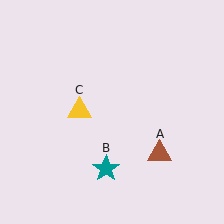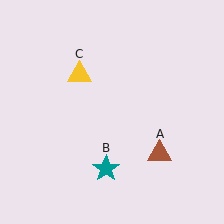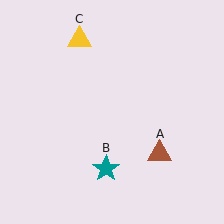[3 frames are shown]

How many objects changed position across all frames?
1 object changed position: yellow triangle (object C).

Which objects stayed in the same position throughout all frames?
Brown triangle (object A) and teal star (object B) remained stationary.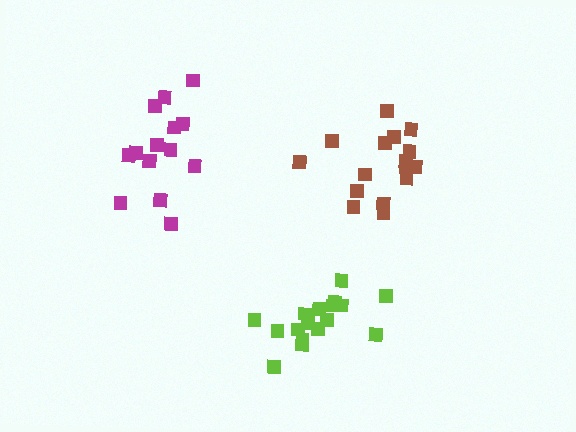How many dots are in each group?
Group 1: 17 dots, Group 2: 16 dots, Group 3: 14 dots (47 total).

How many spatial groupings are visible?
There are 3 spatial groupings.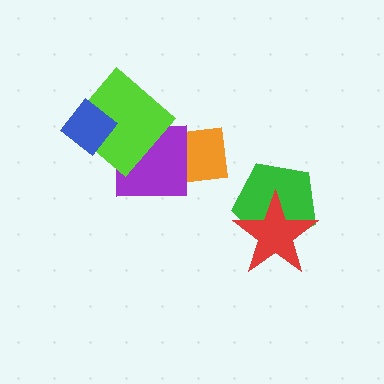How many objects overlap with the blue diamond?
1 object overlaps with the blue diamond.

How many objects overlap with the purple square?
2 objects overlap with the purple square.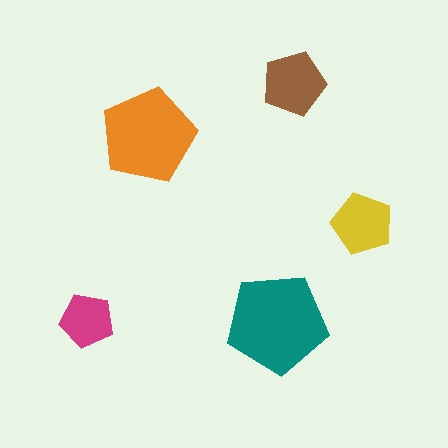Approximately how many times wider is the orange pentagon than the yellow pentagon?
About 1.5 times wider.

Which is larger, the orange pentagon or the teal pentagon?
The teal one.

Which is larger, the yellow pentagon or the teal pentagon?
The teal one.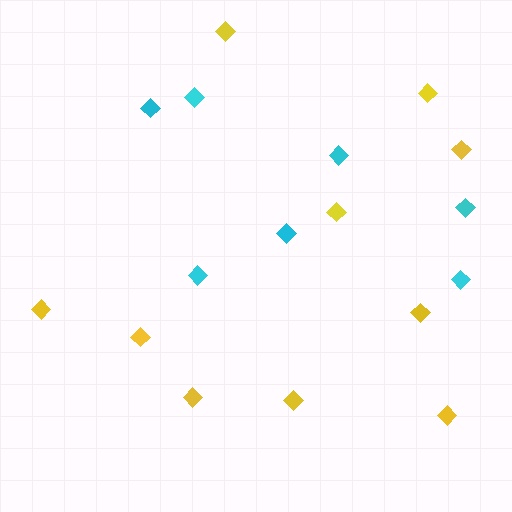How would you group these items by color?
There are 2 groups: one group of yellow diamonds (10) and one group of cyan diamonds (7).